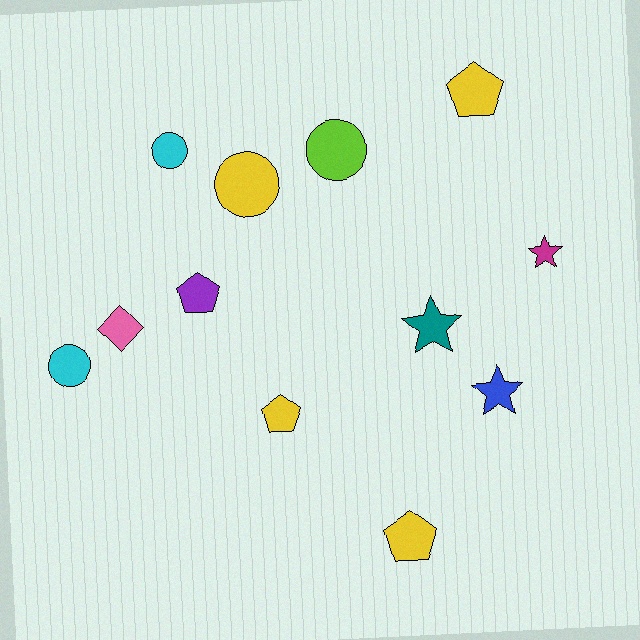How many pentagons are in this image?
There are 4 pentagons.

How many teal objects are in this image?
There is 1 teal object.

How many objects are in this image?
There are 12 objects.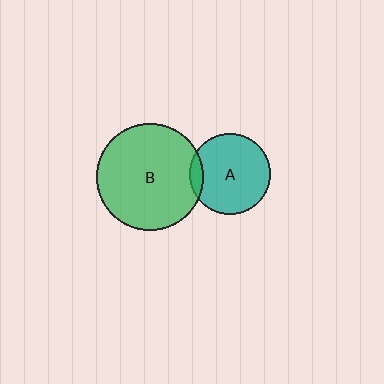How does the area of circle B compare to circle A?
Approximately 1.8 times.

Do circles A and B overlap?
Yes.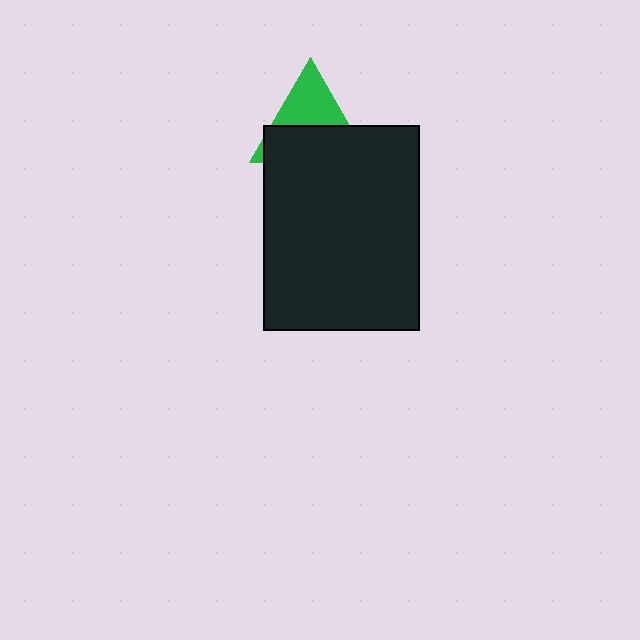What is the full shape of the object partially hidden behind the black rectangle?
The partially hidden object is a green triangle.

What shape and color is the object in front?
The object in front is a black rectangle.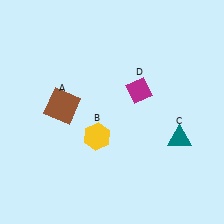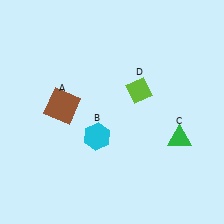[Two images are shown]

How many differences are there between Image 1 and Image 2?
There are 3 differences between the two images.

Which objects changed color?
B changed from yellow to cyan. C changed from teal to green. D changed from magenta to lime.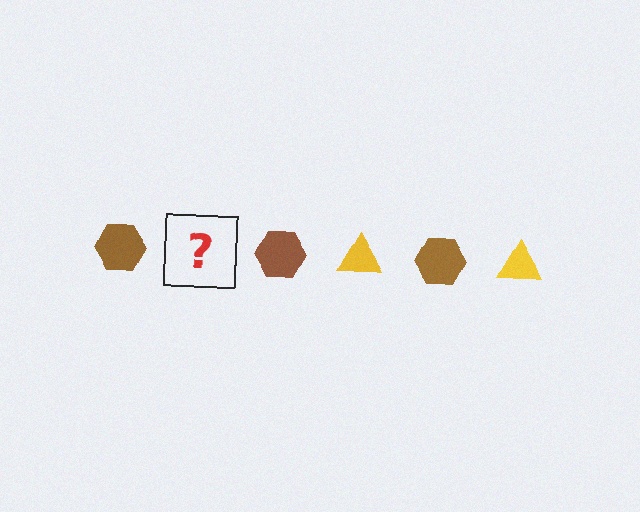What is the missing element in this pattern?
The missing element is a yellow triangle.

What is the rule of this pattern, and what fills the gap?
The rule is that the pattern alternates between brown hexagon and yellow triangle. The gap should be filled with a yellow triangle.